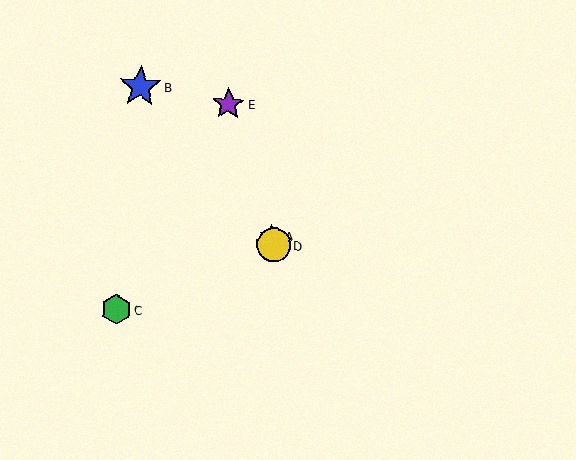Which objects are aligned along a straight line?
Objects A, D, E are aligned along a straight line.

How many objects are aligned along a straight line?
3 objects (A, D, E) are aligned along a straight line.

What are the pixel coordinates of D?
Object D is at (274, 245).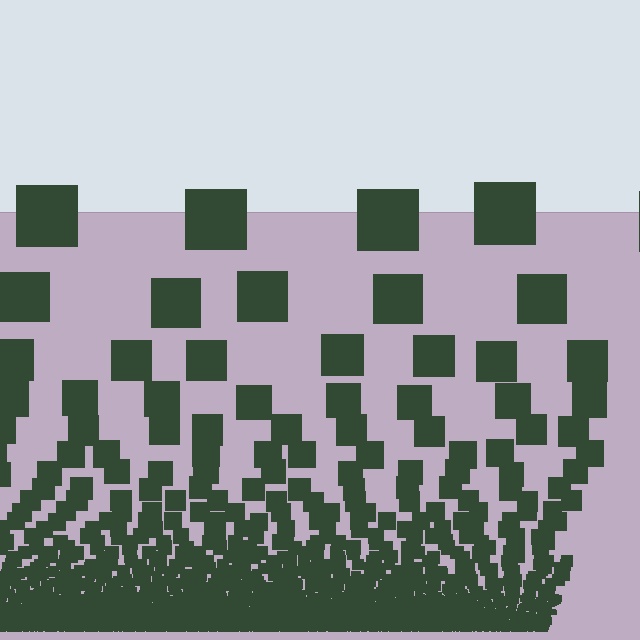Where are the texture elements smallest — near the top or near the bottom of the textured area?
Near the bottom.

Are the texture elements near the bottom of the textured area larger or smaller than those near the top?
Smaller. The gradient is inverted — elements near the bottom are smaller and denser.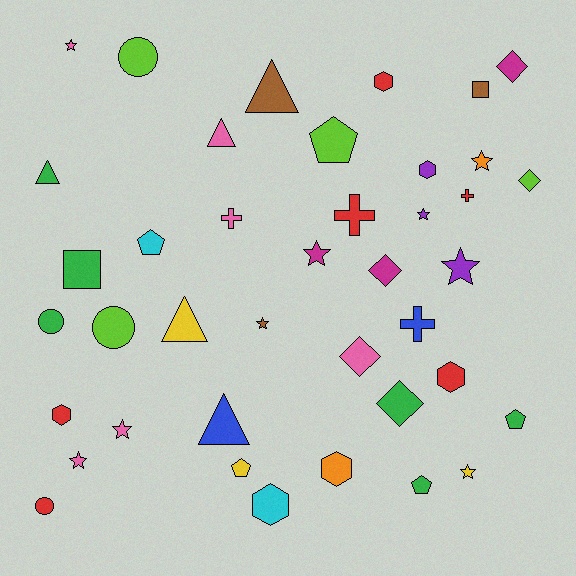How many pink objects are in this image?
There are 6 pink objects.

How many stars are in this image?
There are 9 stars.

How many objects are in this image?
There are 40 objects.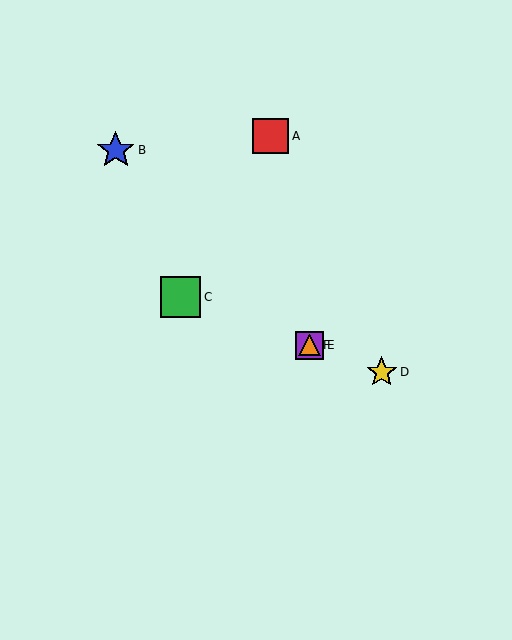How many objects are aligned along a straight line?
4 objects (C, D, E, F) are aligned along a straight line.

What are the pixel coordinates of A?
Object A is at (271, 136).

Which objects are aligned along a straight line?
Objects C, D, E, F are aligned along a straight line.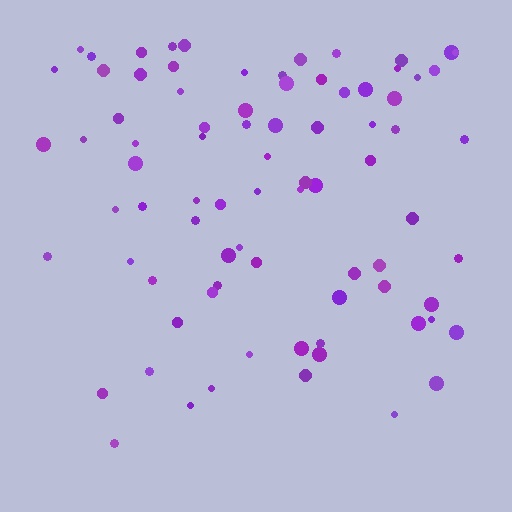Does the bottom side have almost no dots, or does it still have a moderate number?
Still a moderate number, just noticeably fewer than the top.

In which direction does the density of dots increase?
From bottom to top, with the top side densest.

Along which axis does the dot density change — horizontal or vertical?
Vertical.